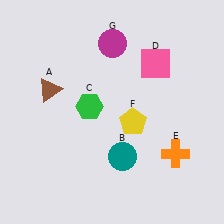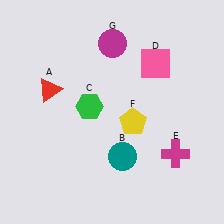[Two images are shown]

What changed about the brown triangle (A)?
In Image 1, A is brown. In Image 2, it changed to red.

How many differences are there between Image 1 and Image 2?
There are 2 differences between the two images.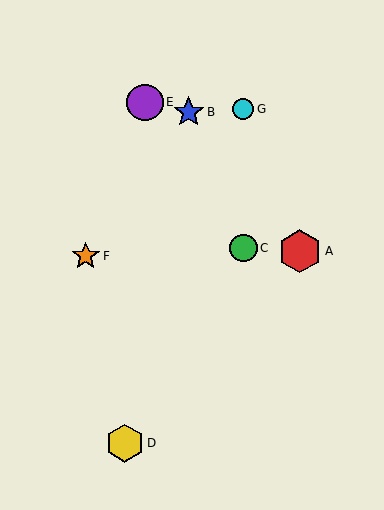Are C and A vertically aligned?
No, C is at x≈243 and A is at x≈300.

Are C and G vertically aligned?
Yes, both are at x≈243.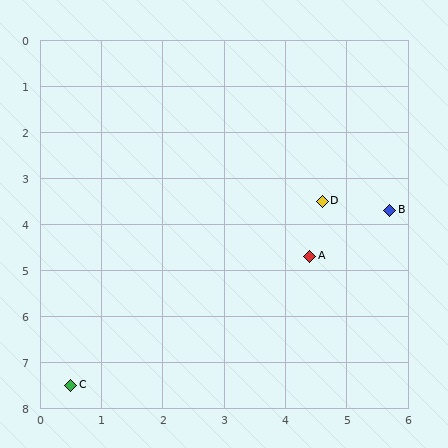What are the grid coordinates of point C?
Point C is at approximately (0.5, 7.5).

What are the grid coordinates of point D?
Point D is at approximately (4.6, 3.5).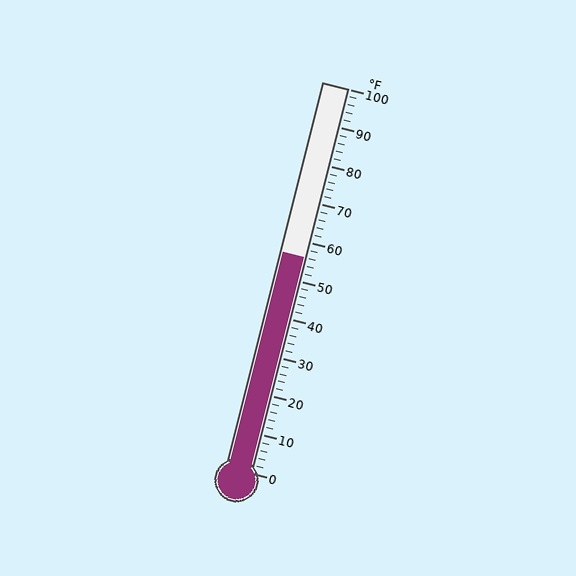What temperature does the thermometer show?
The thermometer shows approximately 56°F.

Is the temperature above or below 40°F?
The temperature is above 40°F.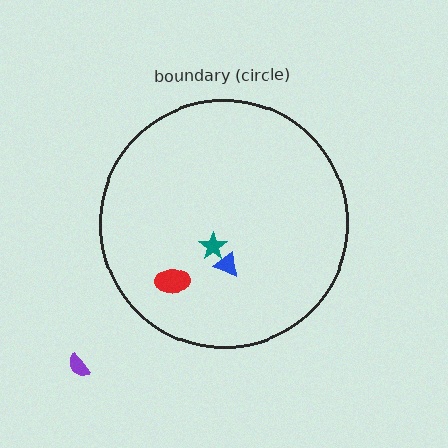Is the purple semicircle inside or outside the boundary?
Outside.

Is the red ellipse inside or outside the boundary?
Inside.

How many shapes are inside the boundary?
3 inside, 1 outside.